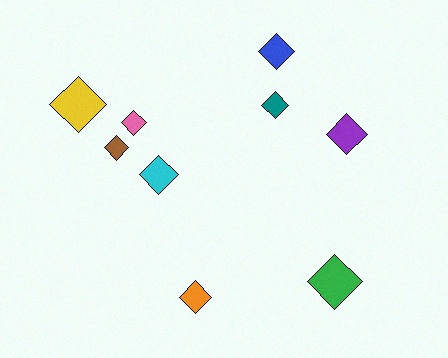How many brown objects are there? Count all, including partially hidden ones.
There is 1 brown object.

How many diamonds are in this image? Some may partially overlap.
There are 9 diamonds.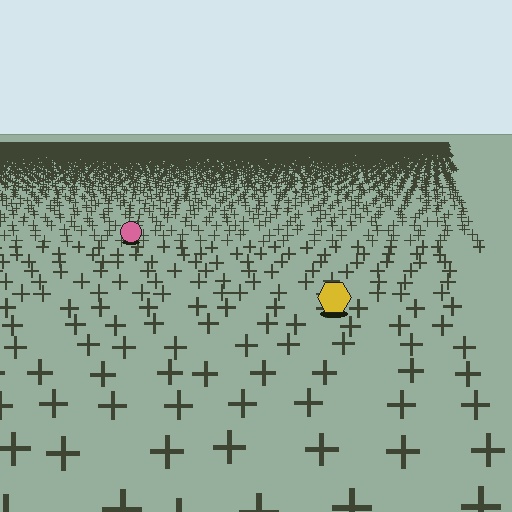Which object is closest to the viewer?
The yellow hexagon is closest. The texture marks near it are larger and more spread out.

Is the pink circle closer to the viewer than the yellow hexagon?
No. The yellow hexagon is closer — you can tell from the texture gradient: the ground texture is coarser near it.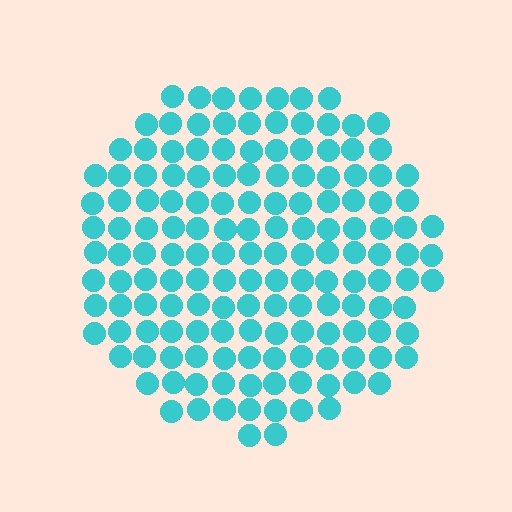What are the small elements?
The small elements are circles.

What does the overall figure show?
The overall figure shows a circle.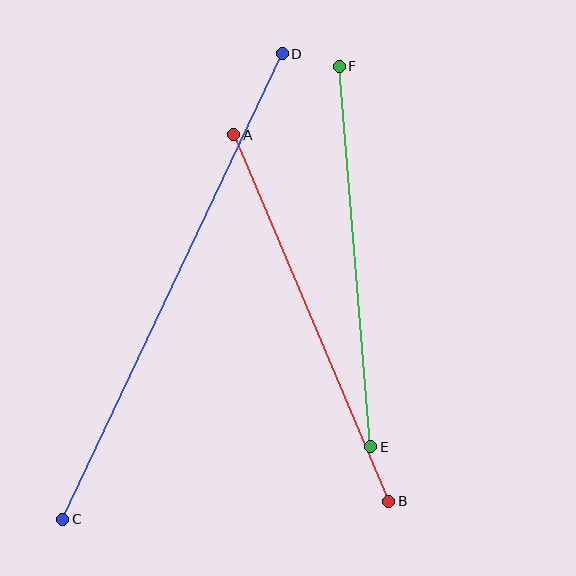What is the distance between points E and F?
The distance is approximately 382 pixels.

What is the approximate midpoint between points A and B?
The midpoint is at approximately (311, 318) pixels.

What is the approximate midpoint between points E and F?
The midpoint is at approximately (355, 257) pixels.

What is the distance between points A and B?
The distance is approximately 398 pixels.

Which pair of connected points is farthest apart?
Points C and D are farthest apart.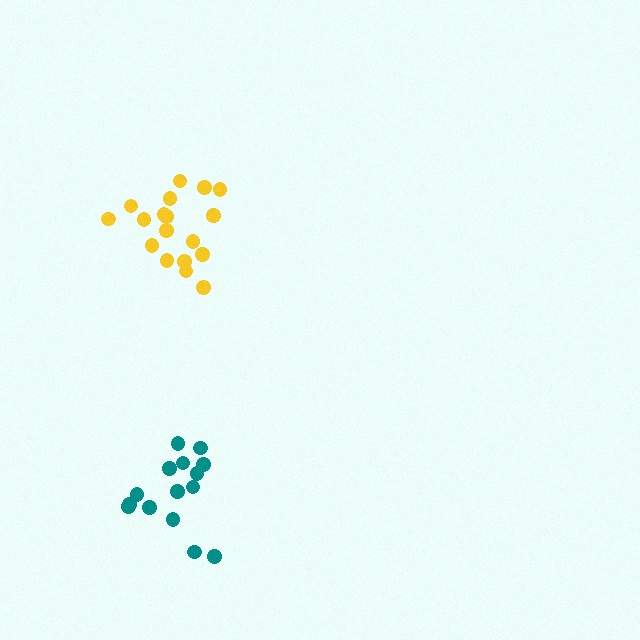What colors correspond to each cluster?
The clusters are colored: teal, yellow.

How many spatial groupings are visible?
There are 2 spatial groupings.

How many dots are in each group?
Group 1: 15 dots, Group 2: 18 dots (33 total).